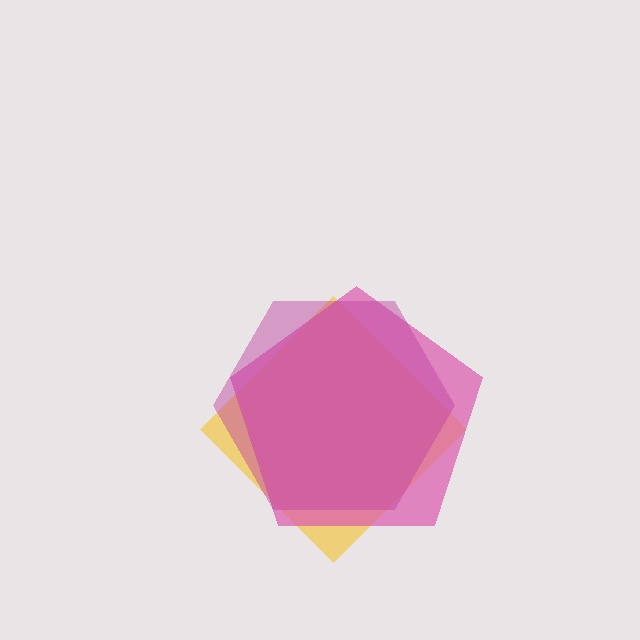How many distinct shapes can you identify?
There are 3 distinct shapes: a yellow diamond, a pink pentagon, a magenta hexagon.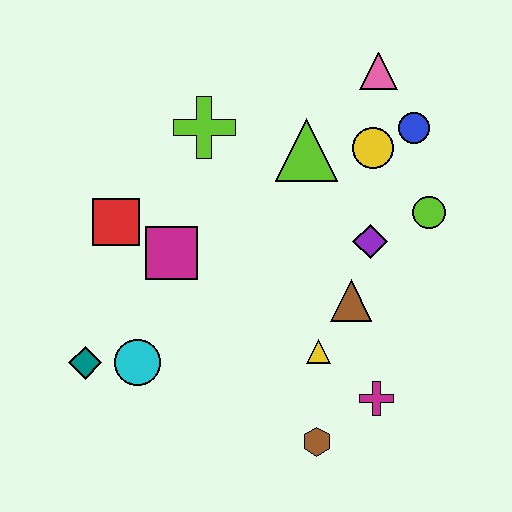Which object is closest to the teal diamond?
The cyan circle is closest to the teal diamond.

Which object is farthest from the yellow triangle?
The pink triangle is farthest from the yellow triangle.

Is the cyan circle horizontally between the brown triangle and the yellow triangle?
No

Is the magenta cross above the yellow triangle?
No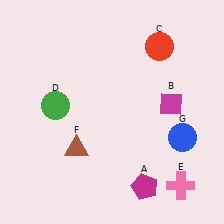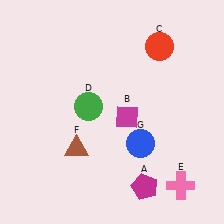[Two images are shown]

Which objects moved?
The objects that moved are: the magenta diamond (B), the green circle (D), the blue circle (G).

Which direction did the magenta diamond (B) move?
The magenta diamond (B) moved left.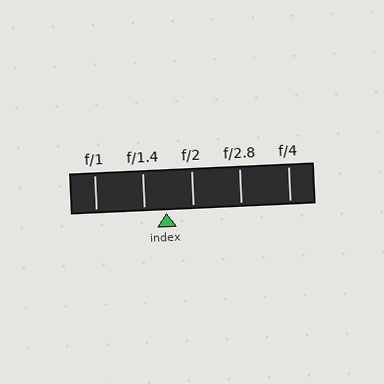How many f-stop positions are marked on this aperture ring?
There are 5 f-stop positions marked.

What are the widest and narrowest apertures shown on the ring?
The widest aperture shown is f/1 and the narrowest is f/4.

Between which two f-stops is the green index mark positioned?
The index mark is between f/1.4 and f/2.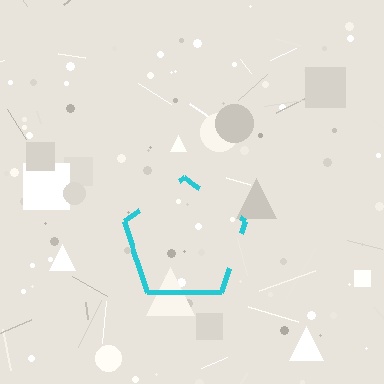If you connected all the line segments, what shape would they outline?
They would outline a pentagon.